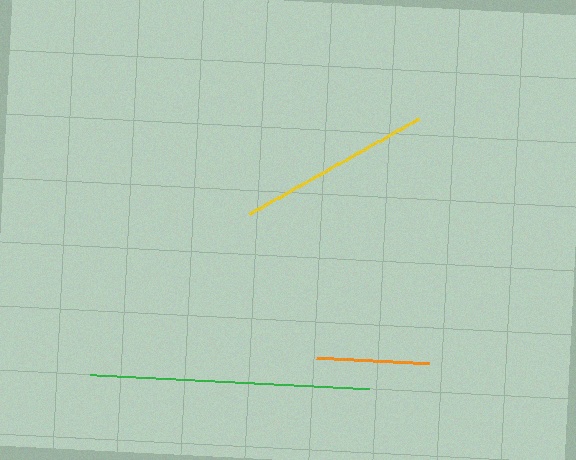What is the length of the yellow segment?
The yellow segment is approximately 195 pixels long.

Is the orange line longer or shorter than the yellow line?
The yellow line is longer than the orange line.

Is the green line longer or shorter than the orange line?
The green line is longer than the orange line.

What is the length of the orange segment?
The orange segment is approximately 113 pixels long.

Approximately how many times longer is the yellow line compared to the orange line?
The yellow line is approximately 1.7 times the length of the orange line.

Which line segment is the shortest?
The orange line is the shortest at approximately 113 pixels.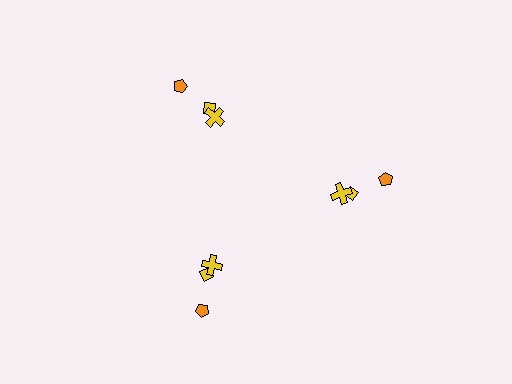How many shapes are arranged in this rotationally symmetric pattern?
There are 9 shapes, arranged in 3 groups of 3.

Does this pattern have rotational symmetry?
Yes, this pattern has 3-fold rotational symmetry. It looks the same after rotating 120 degrees around the center.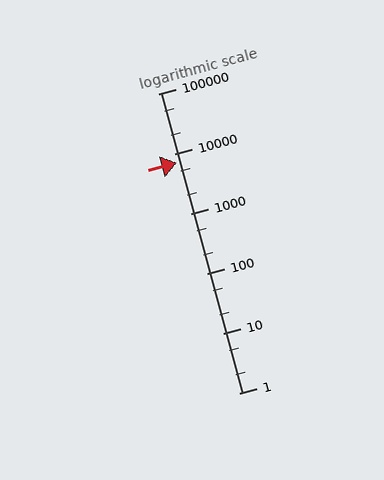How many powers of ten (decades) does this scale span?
The scale spans 5 decades, from 1 to 100000.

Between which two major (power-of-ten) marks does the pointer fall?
The pointer is between 1000 and 10000.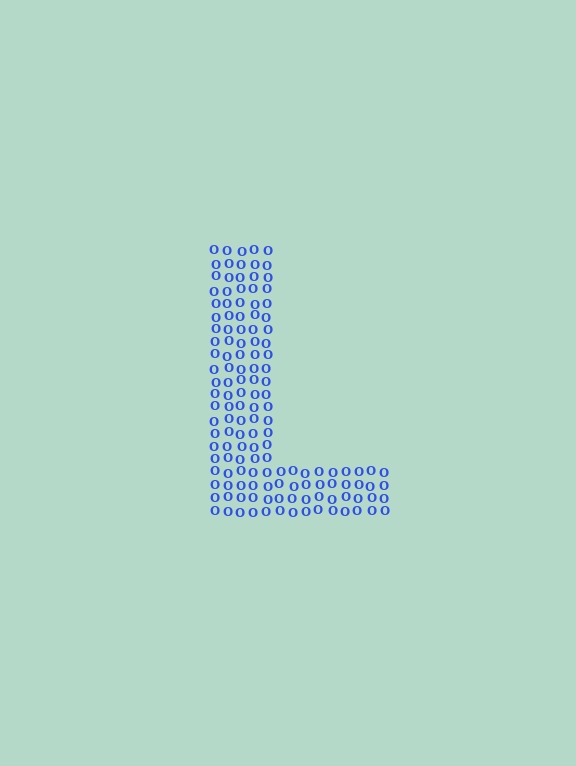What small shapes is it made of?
It is made of small letter O's.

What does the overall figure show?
The overall figure shows the letter L.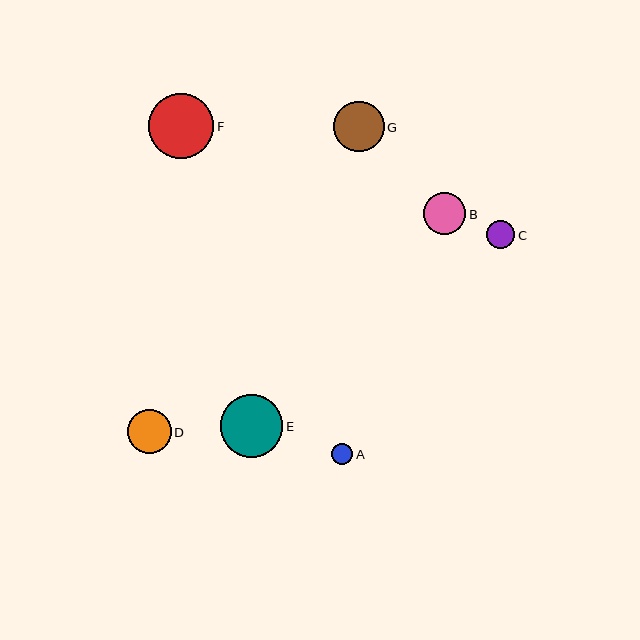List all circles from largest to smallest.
From largest to smallest: F, E, G, D, B, C, A.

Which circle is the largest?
Circle F is the largest with a size of approximately 65 pixels.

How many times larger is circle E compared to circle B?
Circle E is approximately 1.5 times the size of circle B.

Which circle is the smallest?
Circle A is the smallest with a size of approximately 21 pixels.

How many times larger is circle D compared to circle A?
Circle D is approximately 2.1 times the size of circle A.